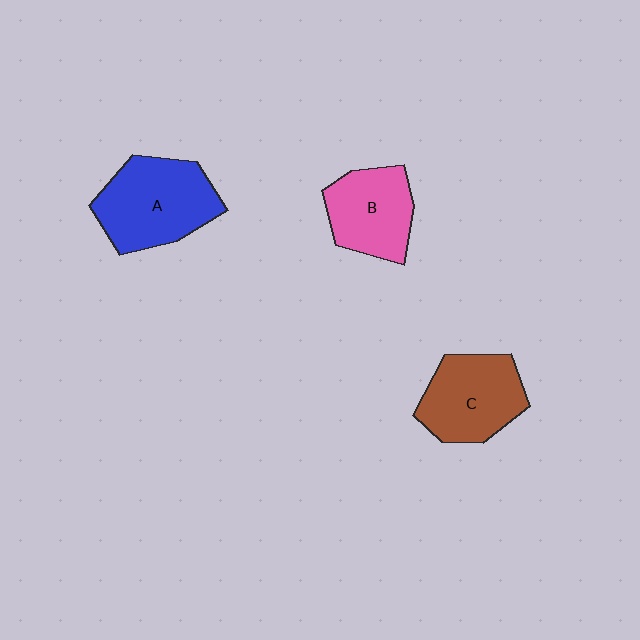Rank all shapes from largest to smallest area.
From largest to smallest: A (blue), C (brown), B (pink).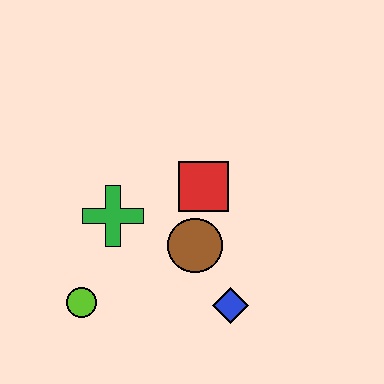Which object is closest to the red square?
The brown circle is closest to the red square.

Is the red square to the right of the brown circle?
Yes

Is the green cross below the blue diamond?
No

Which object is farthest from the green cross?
The blue diamond is farthest from the green cross.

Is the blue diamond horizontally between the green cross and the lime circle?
No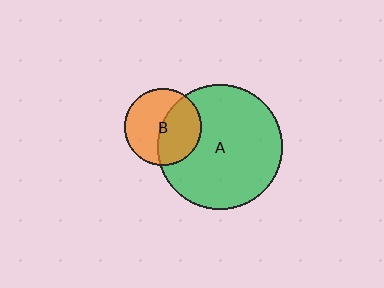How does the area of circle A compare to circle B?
Approximately 2.6 times.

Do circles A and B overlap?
Yes.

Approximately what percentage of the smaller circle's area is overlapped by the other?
Approximately 45%.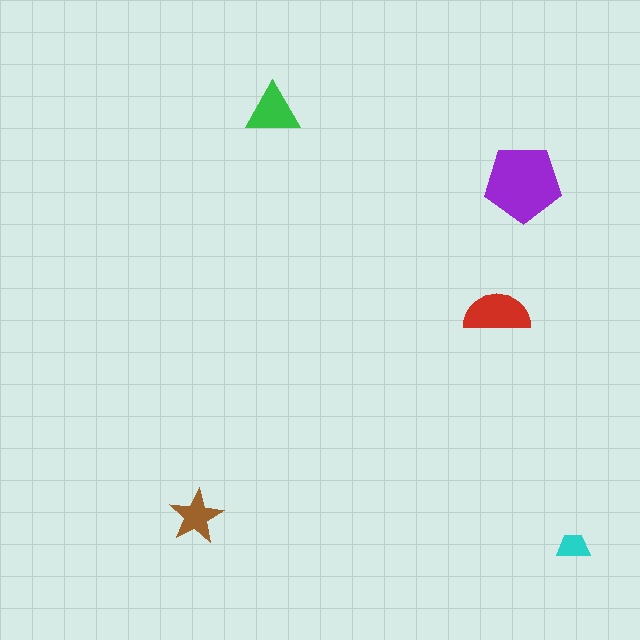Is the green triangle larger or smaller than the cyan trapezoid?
Larger.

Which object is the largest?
The purple pentagon.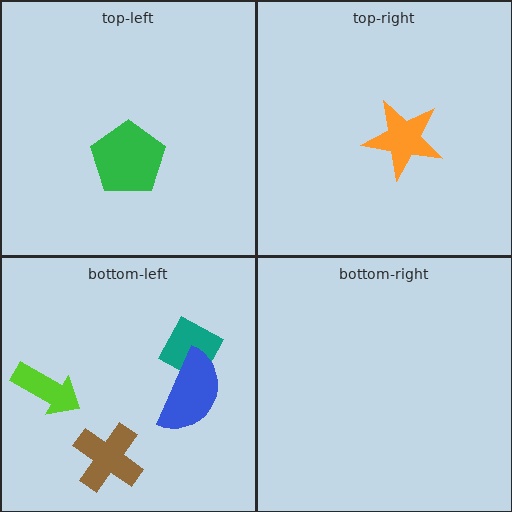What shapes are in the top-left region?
The green pentagon.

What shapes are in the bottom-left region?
The teal diamond, the lime arrow, the blue semicircle, the brown cross.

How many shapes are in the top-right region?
1.